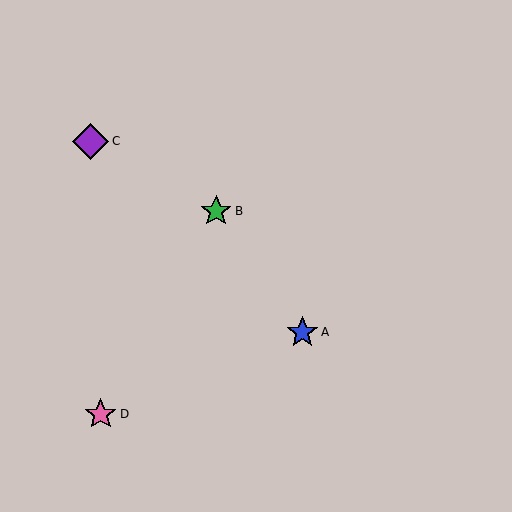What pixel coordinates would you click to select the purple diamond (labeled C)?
Click at (91, 141) to select the purple diamond C.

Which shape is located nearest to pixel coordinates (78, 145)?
The purple diamond (labeled C) at (91, 141) is nearest to that location.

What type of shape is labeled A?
Shape A is a blue star.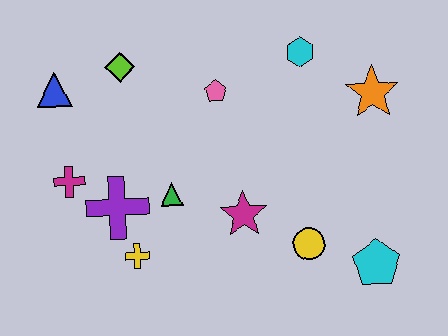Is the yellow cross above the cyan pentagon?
Yes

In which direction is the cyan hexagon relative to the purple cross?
The cyan hexagon is to the right of the purple cross.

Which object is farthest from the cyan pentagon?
The blue triangle is farthest from the cyan pentagon.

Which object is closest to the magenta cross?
The purple cross is closest to the magenta cross.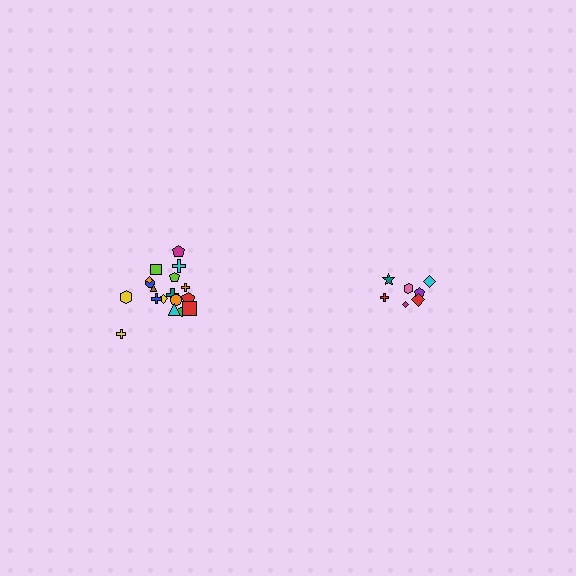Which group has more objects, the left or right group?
The left group.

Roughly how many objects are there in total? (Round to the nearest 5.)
Roughly 25 objects in total.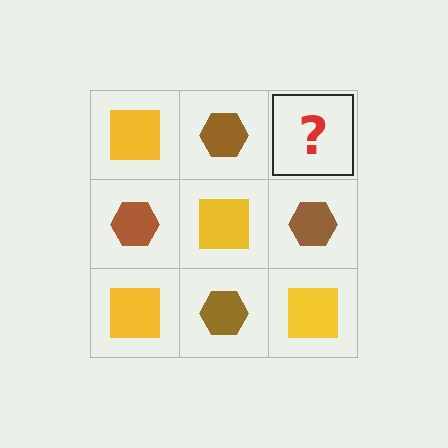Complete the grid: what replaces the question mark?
The question mark should be replaced with a yellow square.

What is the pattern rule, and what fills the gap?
The rule is that it alternates yellow square and brown hexagon in a checkerboard pattern. The gap should be filled with a yellow square.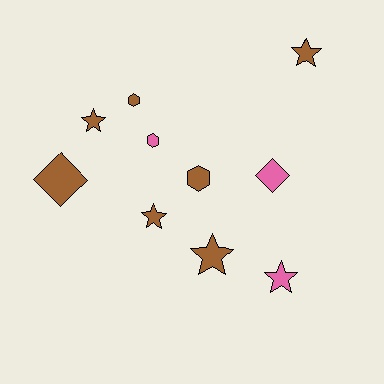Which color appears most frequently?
Brown, with 7 objects.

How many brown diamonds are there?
There is 1 brown diamond.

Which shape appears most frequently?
Star, with 5 objects.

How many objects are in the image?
There are 10 objects.